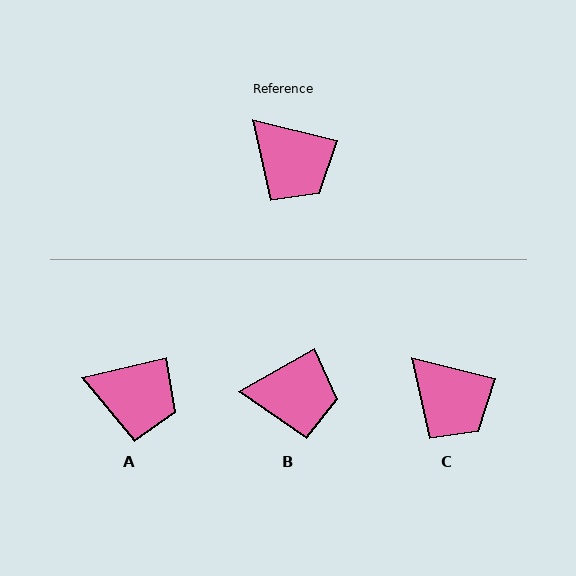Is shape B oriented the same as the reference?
No, it is off by about 43 degrees.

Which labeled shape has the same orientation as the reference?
C.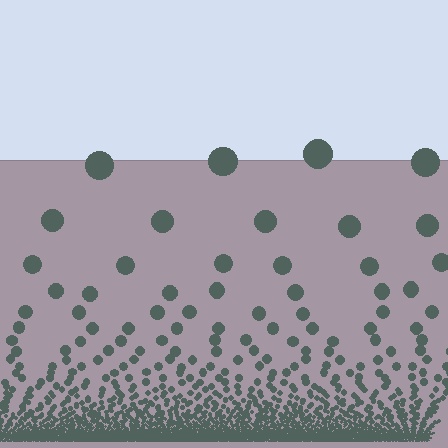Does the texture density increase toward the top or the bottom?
Density increases toward the bottom.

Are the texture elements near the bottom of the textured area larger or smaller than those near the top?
Smaller. The gradient is inverted — elements near the bottom are smaller and denser.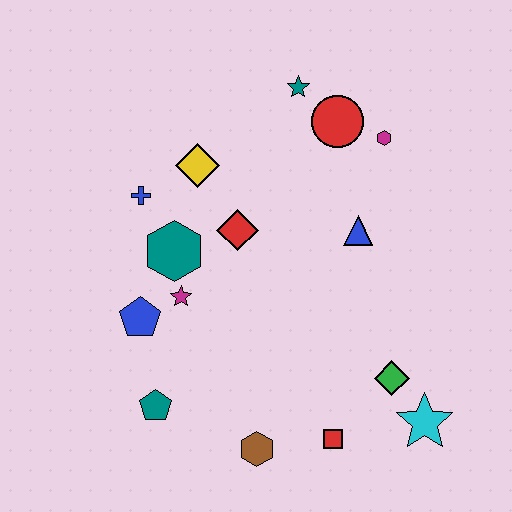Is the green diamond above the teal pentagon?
Yes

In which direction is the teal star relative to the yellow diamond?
The teal star is to the right of the yellow diamond.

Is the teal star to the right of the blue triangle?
No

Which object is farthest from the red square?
The teal star is farthest from the red square.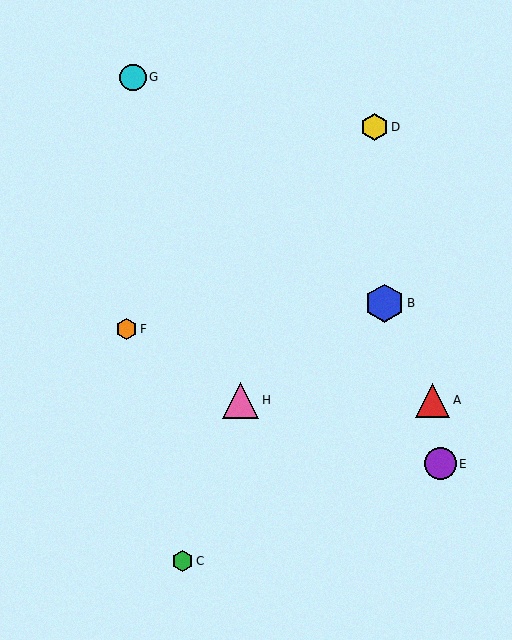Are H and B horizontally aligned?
No, H is at y≈400 and B is at y≈303.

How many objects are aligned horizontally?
2 objects (A, H) are aligned horizontally.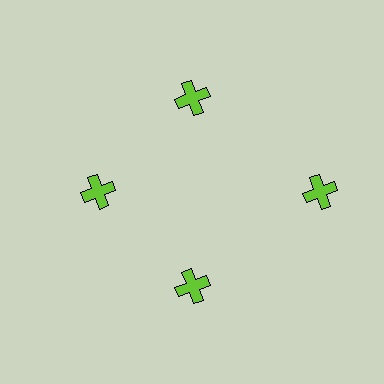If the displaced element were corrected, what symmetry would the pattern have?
It would have 4-fold rotational symmetry — the pattern would map onto itself every 90 degrees.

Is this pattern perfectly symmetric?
No. The 4 lime crosses are arranged in a ring, but one element near the 3 o'clock position is pushed outward from the center, breaking the 4-fold rotational symmetry.